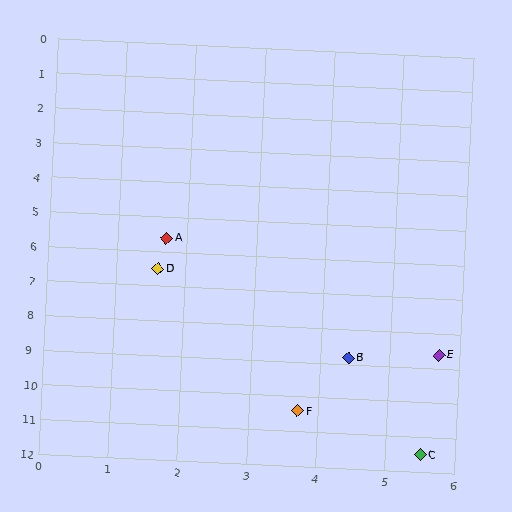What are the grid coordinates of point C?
Point C is at approximately (5.5, 11.5).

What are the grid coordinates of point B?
Point B is at approximately (4.4, 8.8).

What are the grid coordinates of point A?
Point A is at approximately (1.7, 5.6).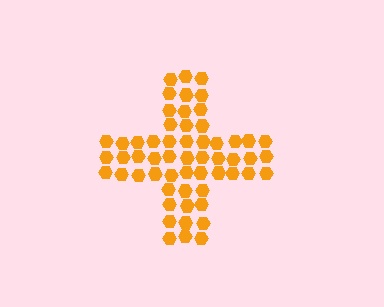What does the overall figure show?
The overall figure shows a cross.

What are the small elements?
The small elements are hexagons.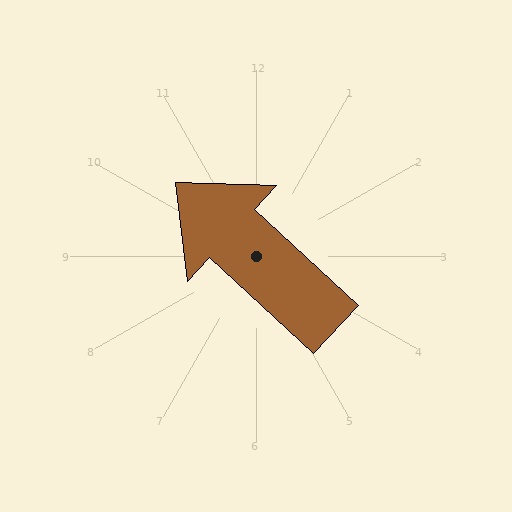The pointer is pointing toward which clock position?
Roughly 10 o'clock.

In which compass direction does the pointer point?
Northwest.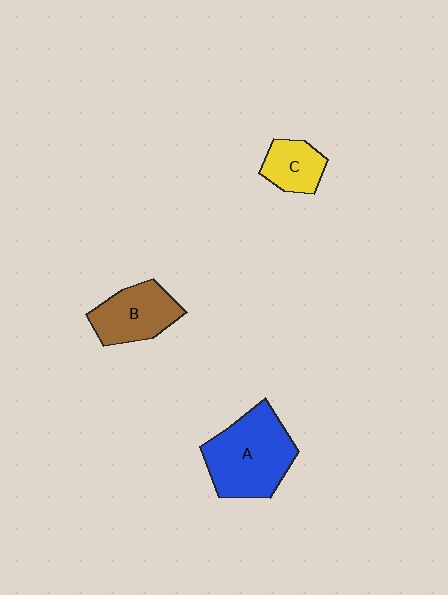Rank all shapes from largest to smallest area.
From largest to smallest: A (blue), B (brown), C (yellow).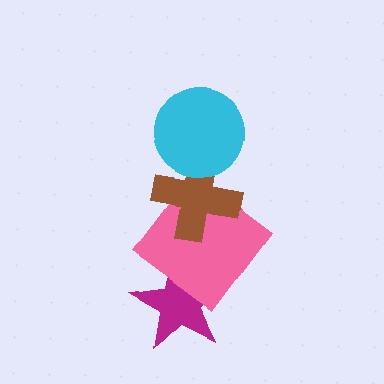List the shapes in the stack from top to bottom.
From top to bottom: the cyan circle, the brown cross, the pink diamond, the magenta star.